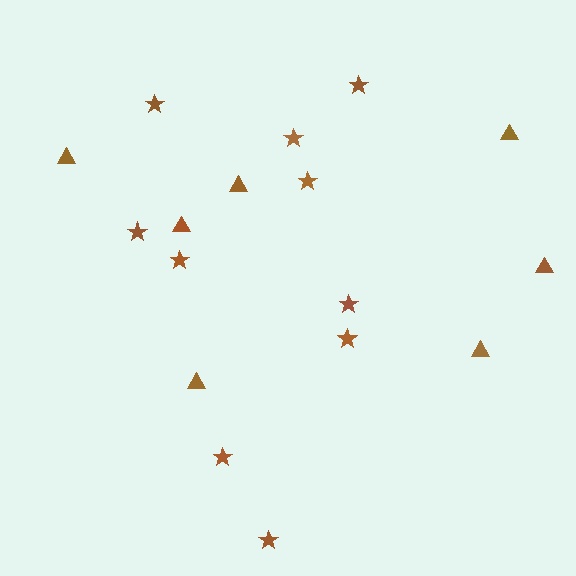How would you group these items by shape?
There are 2 groups: one group of triangles (7) and one group of stars (10).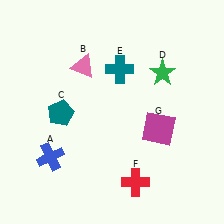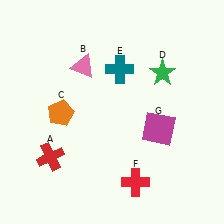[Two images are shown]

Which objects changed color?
A changed from blue to red. C changed from teal to orange.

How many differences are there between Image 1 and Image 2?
There are 2 differences between the two images.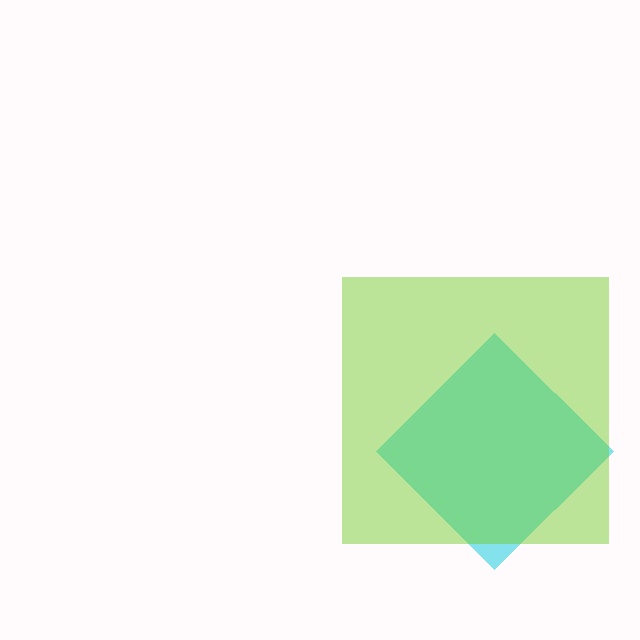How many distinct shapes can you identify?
There are 2 distinct shapes: a cyan diamond, a lime square.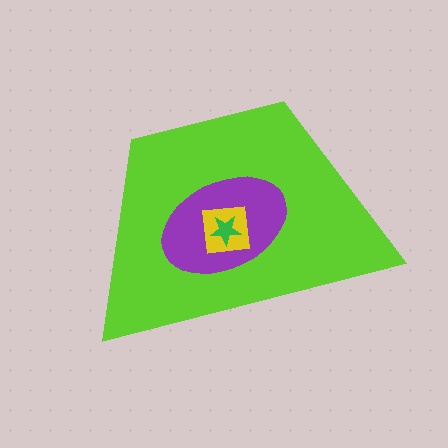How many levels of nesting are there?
4.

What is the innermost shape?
The green star.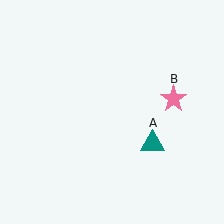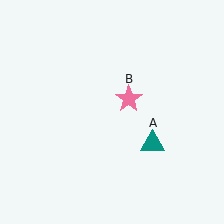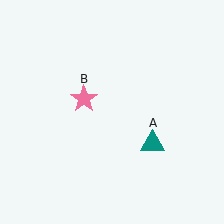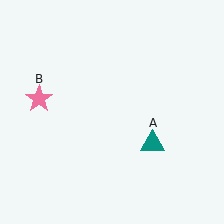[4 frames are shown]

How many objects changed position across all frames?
1 object changed position: pink star (object B).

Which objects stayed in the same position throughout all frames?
Teal triangle (object A) remained stationary.